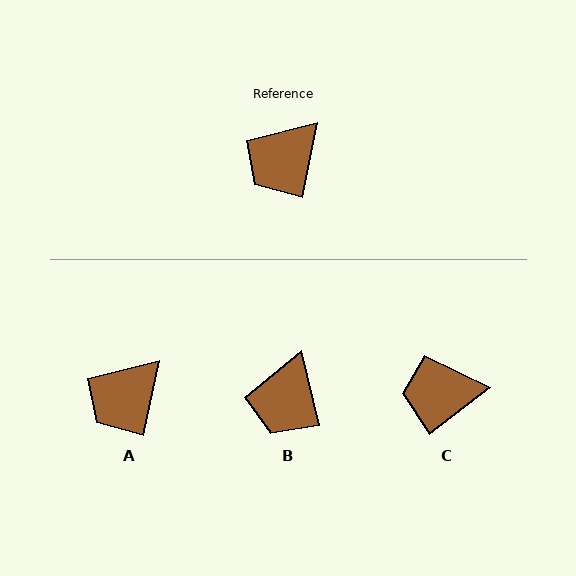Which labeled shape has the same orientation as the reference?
A.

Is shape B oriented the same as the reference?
No, it is off by about 25 degrees.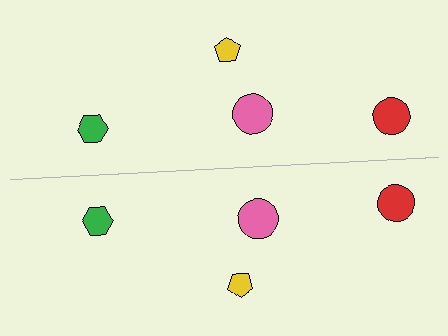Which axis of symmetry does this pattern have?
The pattern has a horizontal axis of symmetry running through the center of the image.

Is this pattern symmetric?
Yes, this pattern has bilateral (reflection) symmetry.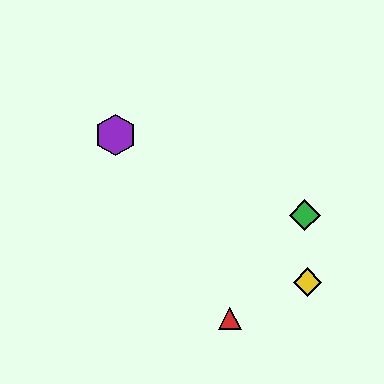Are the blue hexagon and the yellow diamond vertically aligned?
No, the blue hexagon is at x≈115 and the yellow diamond is at x≈308.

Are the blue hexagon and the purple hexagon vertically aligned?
Yes, both are at x≈115.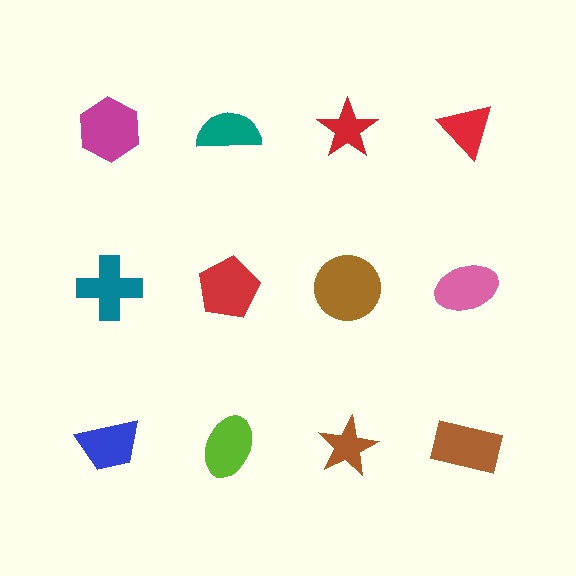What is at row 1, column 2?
A teal semicircle.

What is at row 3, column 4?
A brown rectangle.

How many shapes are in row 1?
4 shapes.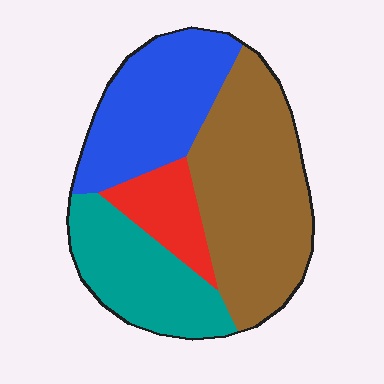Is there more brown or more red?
Brown.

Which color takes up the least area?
Red, at roughly 10%.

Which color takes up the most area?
Brown, at roughly 40%.